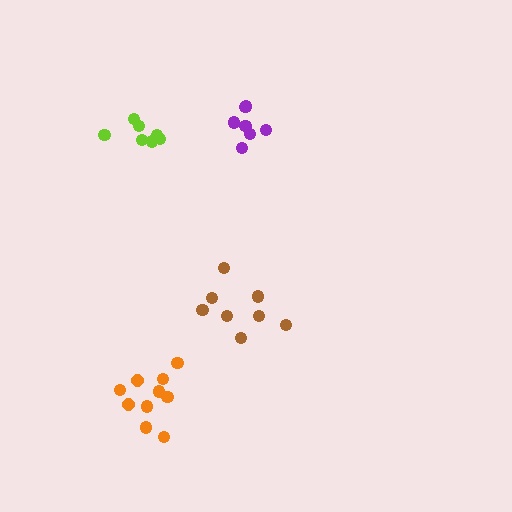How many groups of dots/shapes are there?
There are 4 groups.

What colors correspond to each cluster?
The clusters are colored: purple, brown, orange, lime.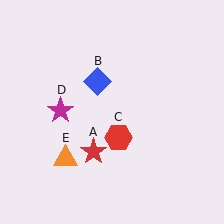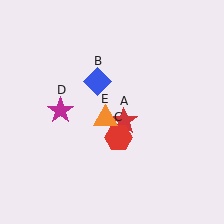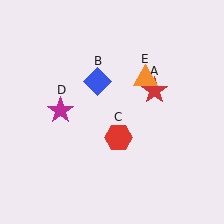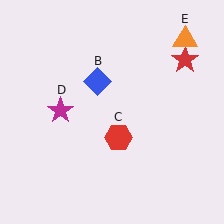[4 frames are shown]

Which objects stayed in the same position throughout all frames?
Blue diamond (object B) and red hexagon (object C) and magenta star (object D) remained stationary.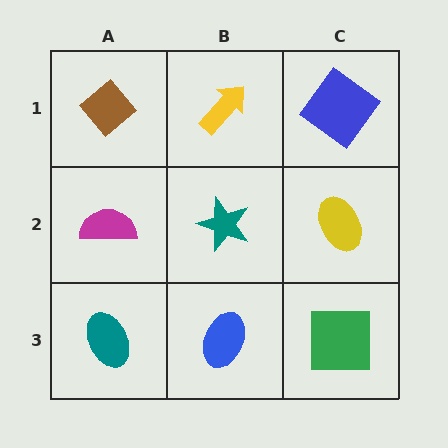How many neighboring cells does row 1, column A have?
2.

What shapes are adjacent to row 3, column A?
A magenta semicircle (row 2, column A), a blue ellipse (row 3, column B).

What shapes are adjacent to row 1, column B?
A teal star (row 2, column B), a brown diamond (row 1, column A), a blue diamond (row 1, column C).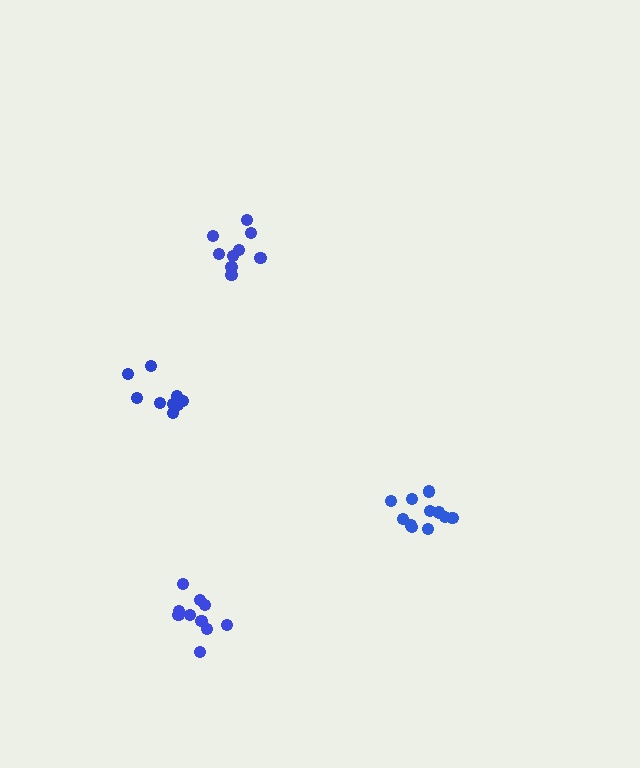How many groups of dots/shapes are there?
There are 4 groups.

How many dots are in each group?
Group 1: 11 dots, Group 2: 9 dots, Group 3: 10 dots, Group 4: 9 dots (39 total).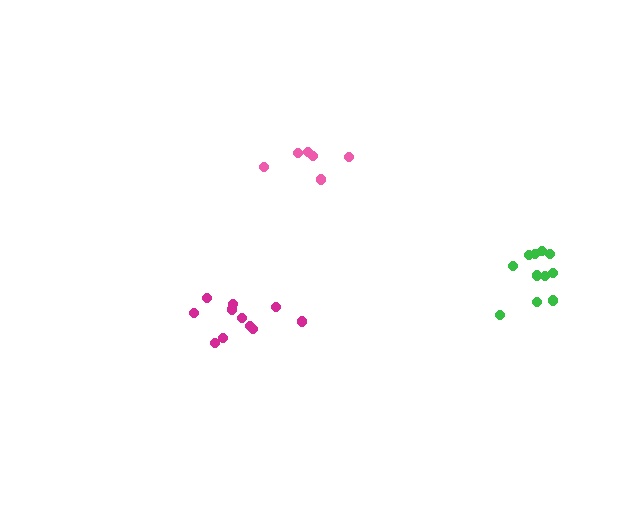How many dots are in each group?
Group 1: 6 dots, Group 2: 11 dots, Group 3: 11 dots (28 total).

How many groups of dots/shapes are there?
There are 3 groups.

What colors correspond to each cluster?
The clusters are colored: pink, green, magenta.